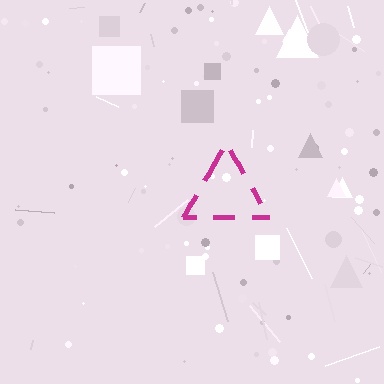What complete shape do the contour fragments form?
The contour fragments form a triangle.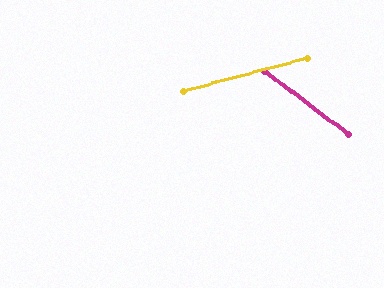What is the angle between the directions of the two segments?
Approximately 52 degrees.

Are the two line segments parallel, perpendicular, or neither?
Neither parallel nor perpendicular — they differ by about 52°.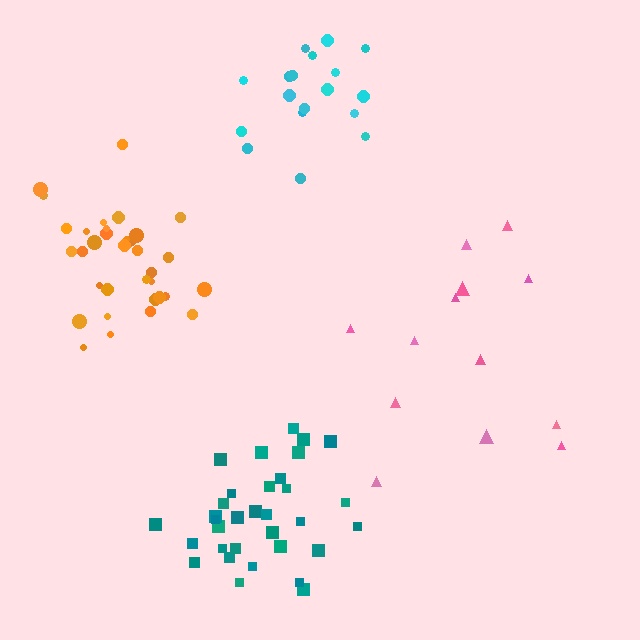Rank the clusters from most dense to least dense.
orange, teal, cyan, pink.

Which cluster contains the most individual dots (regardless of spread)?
Orange (34).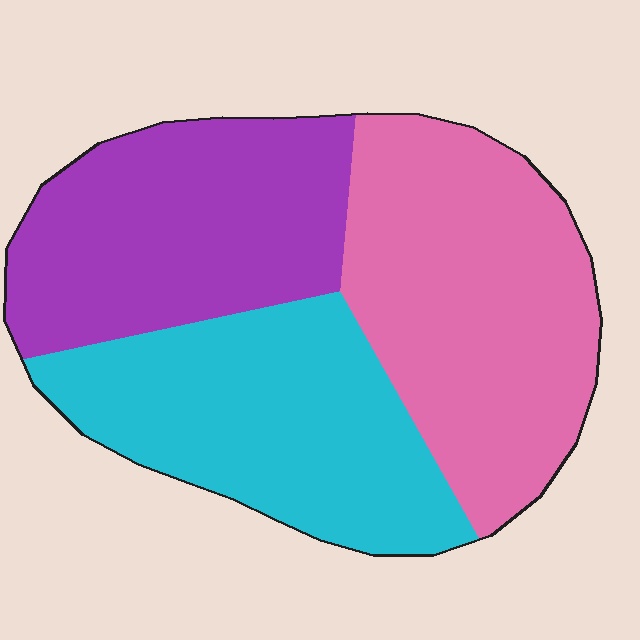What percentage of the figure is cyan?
Cyan covers 32% of the figure.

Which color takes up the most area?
Pink, at roughly 35%.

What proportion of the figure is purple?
Purple covers about 30% of the figure.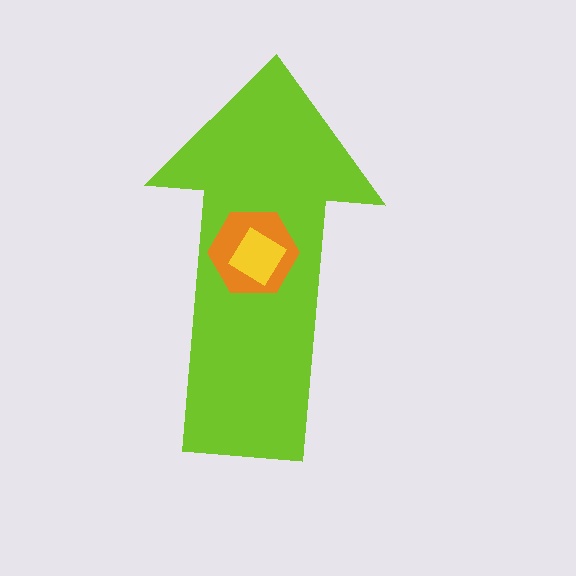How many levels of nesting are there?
3.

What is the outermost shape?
The lime arrow.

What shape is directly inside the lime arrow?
The orange hexagon.